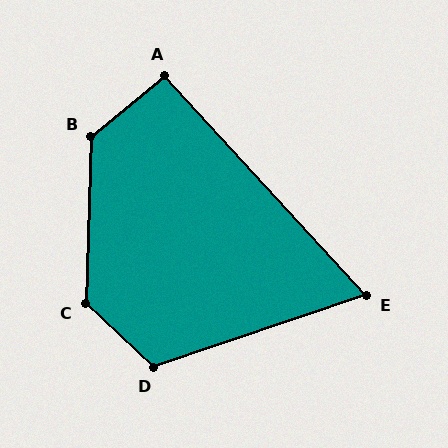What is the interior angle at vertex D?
Approximately 118 degrees (obtuse).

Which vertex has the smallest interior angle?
E, at approximately 66 degrees.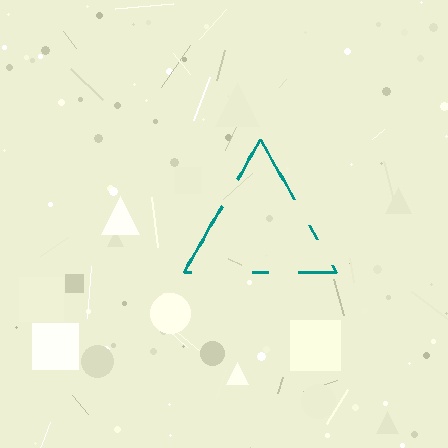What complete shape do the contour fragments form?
The contour fragments form a triangle.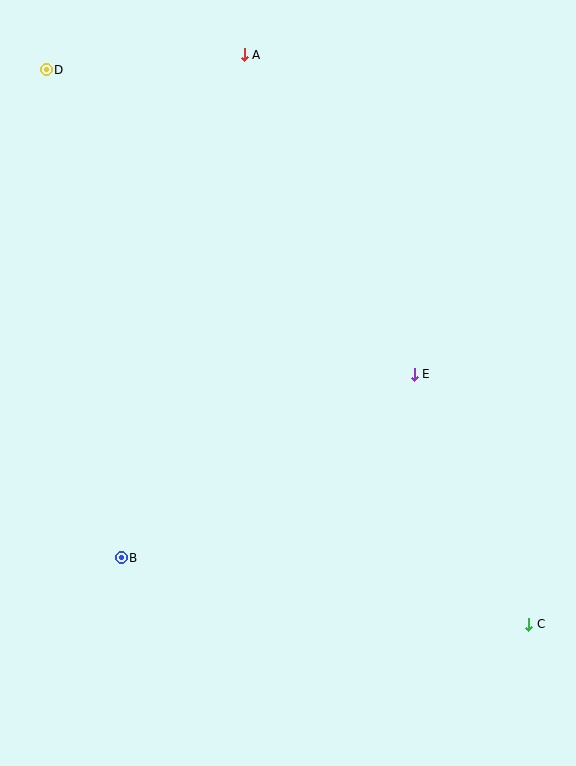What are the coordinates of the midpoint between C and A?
The midpoint between C and A is at (386, 340).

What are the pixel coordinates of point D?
Point D is at (46, 70).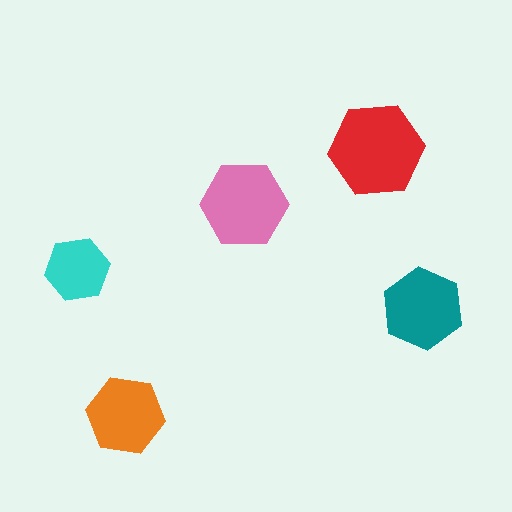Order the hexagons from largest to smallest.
the red one, the pink one, the teal one, the orange one, the cyan one.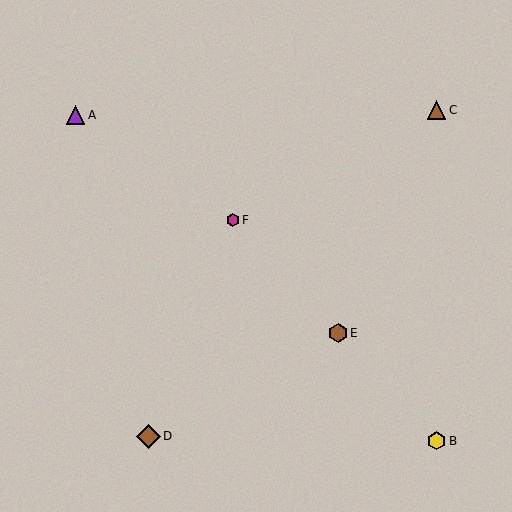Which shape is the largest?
The brown diamond (labeled D) is the largest.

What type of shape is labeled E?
Shape E is a brown hexagon.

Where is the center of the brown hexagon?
The center of the brown hexagon is at (338, 333).